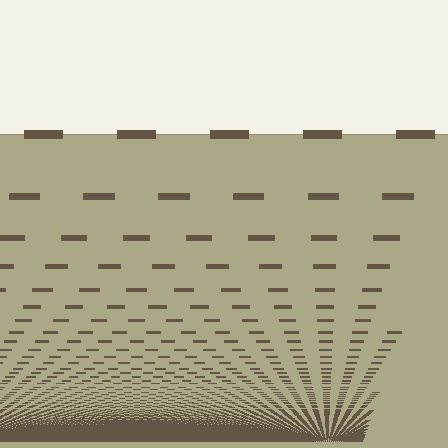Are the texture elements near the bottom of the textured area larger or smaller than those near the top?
Smaller. The gradient is inverted — elements near the bottom are smaller and denser.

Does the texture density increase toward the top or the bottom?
Density increases toward the bottom.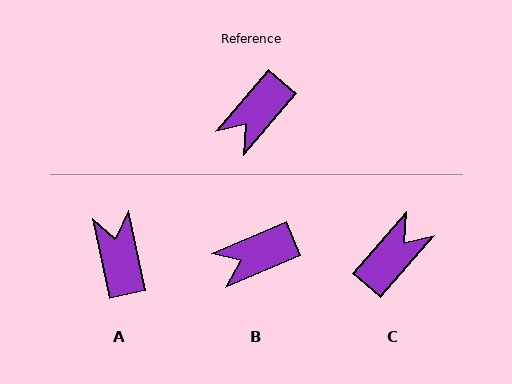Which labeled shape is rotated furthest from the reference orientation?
C, about 180 degrees away.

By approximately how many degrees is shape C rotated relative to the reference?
Approximately 180 degrees counter-clockwise.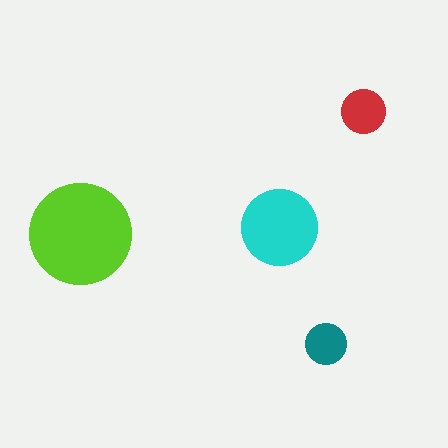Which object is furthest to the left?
The lime circle is leftmost.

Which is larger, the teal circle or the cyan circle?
The cyan one.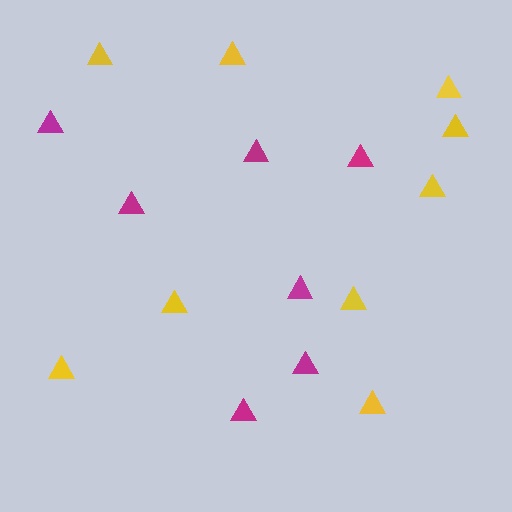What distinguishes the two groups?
There are 2 groups: one group of yellow triangles (9) and one group of magenta triangles (7).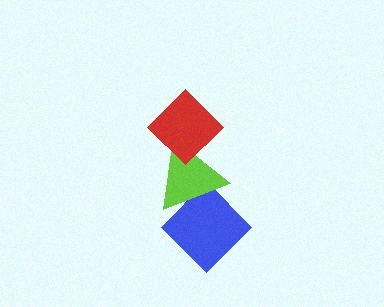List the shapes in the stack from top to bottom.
From top to bottom: the red diamond, the lime triangle, the blue diamond.